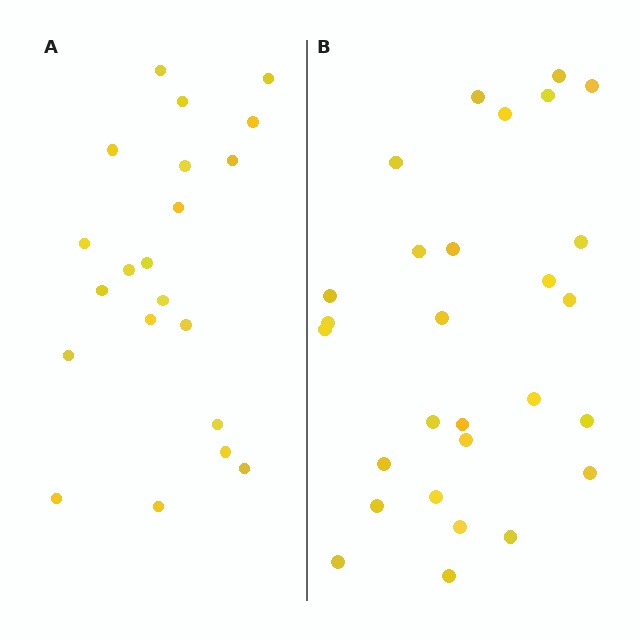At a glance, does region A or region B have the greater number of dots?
Region B (the right region) has more dots.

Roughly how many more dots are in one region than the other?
Region B has roughly 8 or so more dots than region A.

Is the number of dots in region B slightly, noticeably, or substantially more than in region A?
Region B has noticeably more, but not dramatically so. The ratio is roughly 1.3 to 1.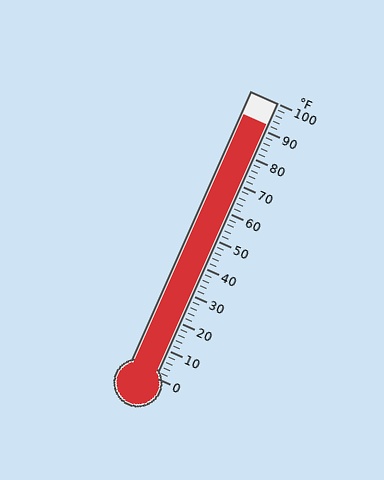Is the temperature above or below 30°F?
The temperature is above 30°F.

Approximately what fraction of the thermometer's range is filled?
The thermometer is filled to approximately 90% of its range.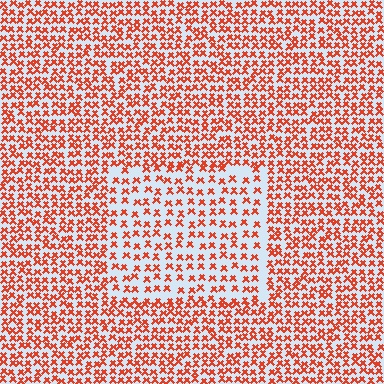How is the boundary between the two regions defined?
The boundary is defined by a change in element density (approximately 1.7x ratio). All elements are the same color, size, and shape.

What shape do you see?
I see a rectangle.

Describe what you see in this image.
The image contains small red elements arranged at two different densities. A rectangle-shaped region is visible where the elements are less densely packed than the surrounding area.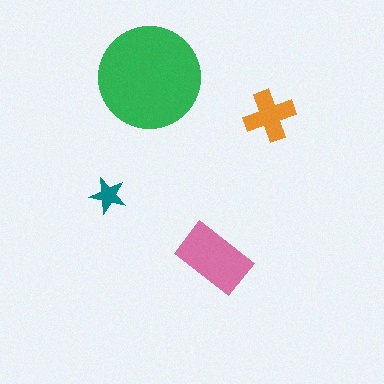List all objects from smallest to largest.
The teal star, the orange cross, the pink rectangle, the green circle.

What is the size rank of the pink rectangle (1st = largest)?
2nd.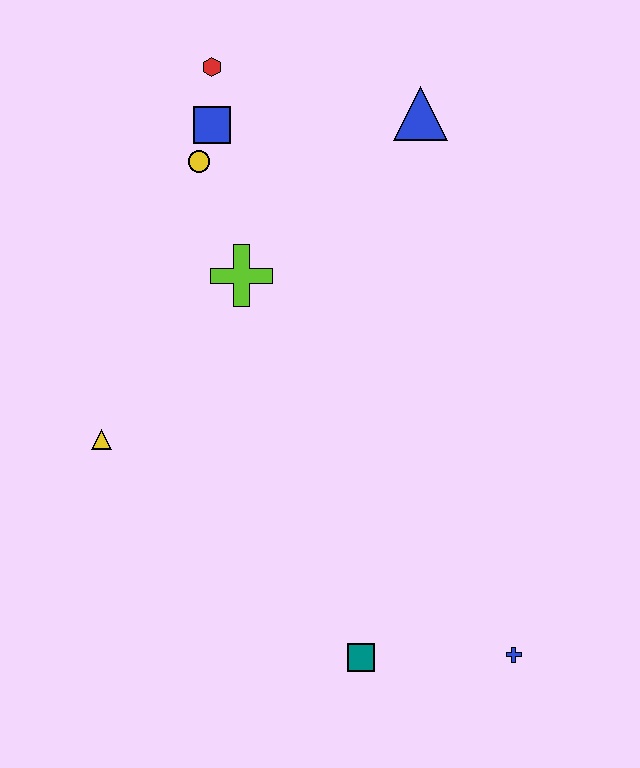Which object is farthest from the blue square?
The blue cross is farthest from the blue square.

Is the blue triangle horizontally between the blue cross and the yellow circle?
Yes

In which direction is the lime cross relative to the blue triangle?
The lime cross is to the left of the blue triangle.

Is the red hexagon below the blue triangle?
No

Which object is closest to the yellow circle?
The blue square is closest to the yellow circle.